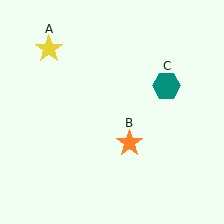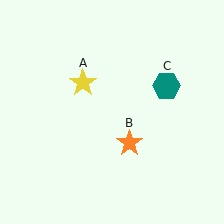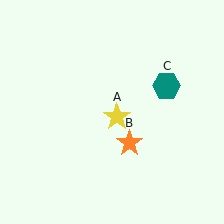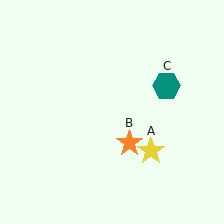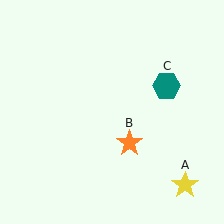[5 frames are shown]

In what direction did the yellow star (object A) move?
The yellow star (object A) moved down and to the right.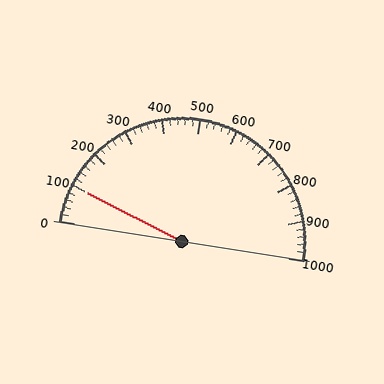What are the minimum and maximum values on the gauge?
The gauge ranges from 0 to 1000.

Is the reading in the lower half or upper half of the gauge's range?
The reading is in the lower half of the range (0 to 1000).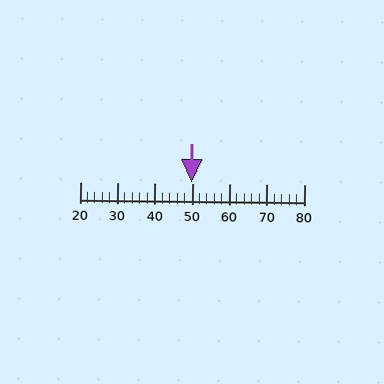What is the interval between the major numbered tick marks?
The major tick marks are spaced 10 units apart.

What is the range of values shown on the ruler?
The ruler shows values from 20 to 80.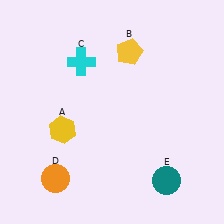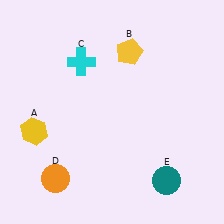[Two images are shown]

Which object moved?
The yellow hexagon (A) moved left.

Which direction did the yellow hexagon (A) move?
The yellow hexagon (A) moved left.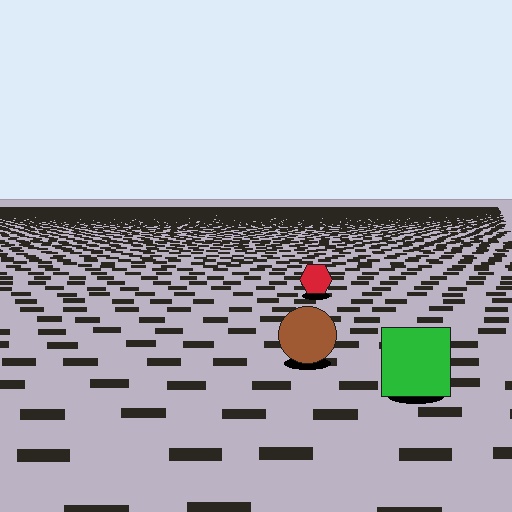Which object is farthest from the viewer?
The red hexagon is farthest from the viewer. It appears smaller and the ground texture around it is denser.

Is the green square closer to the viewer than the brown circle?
Yes. The green square is closer — you can tell from the texture gradient: the ground texture is coarser near it.